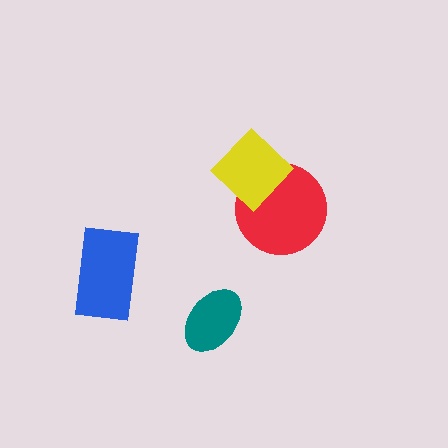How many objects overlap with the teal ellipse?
0 objects overlap with the teal ellipse.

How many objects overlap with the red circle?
1 object overlaps with the red circle.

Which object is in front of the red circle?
The yellow diamond is in front of the red circle.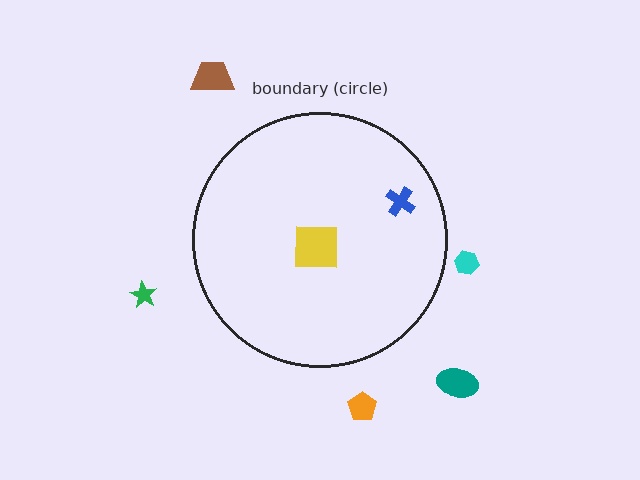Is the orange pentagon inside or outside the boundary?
Outside.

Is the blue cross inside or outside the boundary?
Inside.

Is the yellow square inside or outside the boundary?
Inside.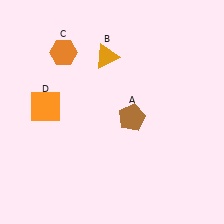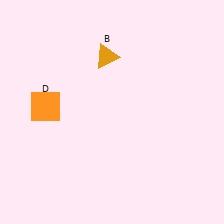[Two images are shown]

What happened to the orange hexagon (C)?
The orange hexagon (C) was removed in Image 2. It was in the top-left area of Image 1.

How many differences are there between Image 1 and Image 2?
There are 2 differences between the two images.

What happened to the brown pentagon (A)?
The brown pentagon (A) was removed in Image 2. It was in the bottom-right area of Image 1.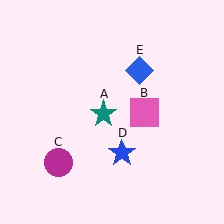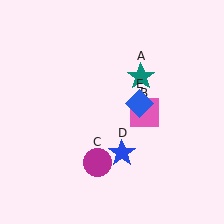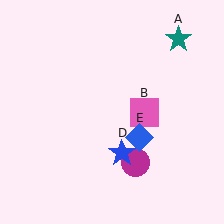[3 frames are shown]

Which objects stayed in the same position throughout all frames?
Pink square (object B) and blue star (object D) remained stationary.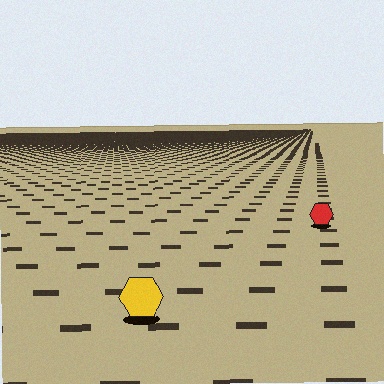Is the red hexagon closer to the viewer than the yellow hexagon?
No. The yellow hexagon is closer — you can tell from the texture gradient: the ground texture is coarser near it.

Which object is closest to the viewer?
The yellow hexagon is closest. The texture marks near it are larger and more spread out.